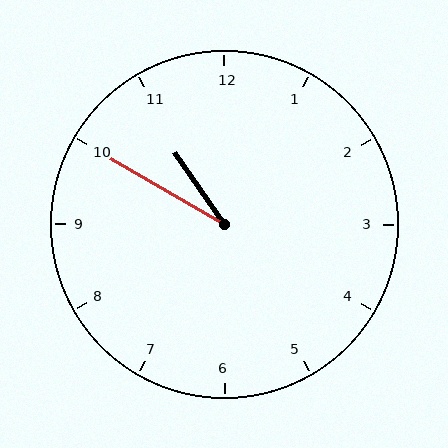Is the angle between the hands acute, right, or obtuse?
It is acute.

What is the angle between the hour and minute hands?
Approximately 25 degrees.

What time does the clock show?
10:50.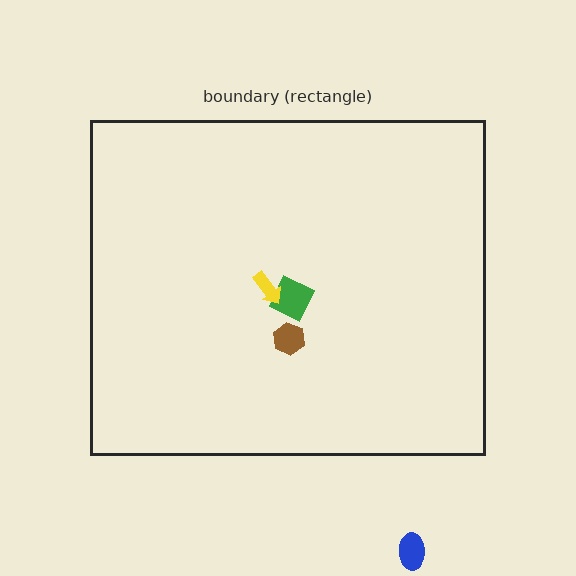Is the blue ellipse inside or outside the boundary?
Outside.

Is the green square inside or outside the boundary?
Inside.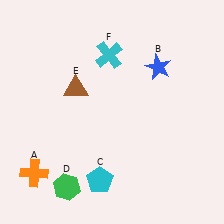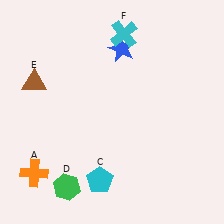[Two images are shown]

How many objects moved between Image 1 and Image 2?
3 objects moved between the two images.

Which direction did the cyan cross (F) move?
The cyan cross (F) moved up.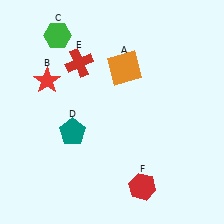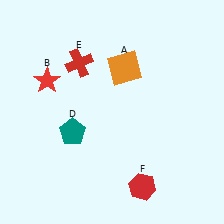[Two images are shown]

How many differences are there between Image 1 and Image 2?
There is 1 difference between the two images.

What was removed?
The green hexagon (C) was removed in Image 2.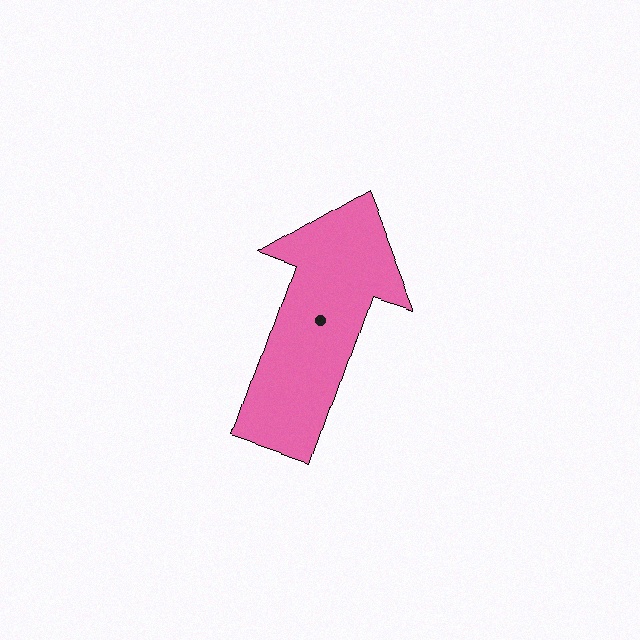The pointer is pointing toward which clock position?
Roughly 1 o'clock.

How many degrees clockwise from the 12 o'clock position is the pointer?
Approximately 19 degrees.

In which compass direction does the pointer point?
North.